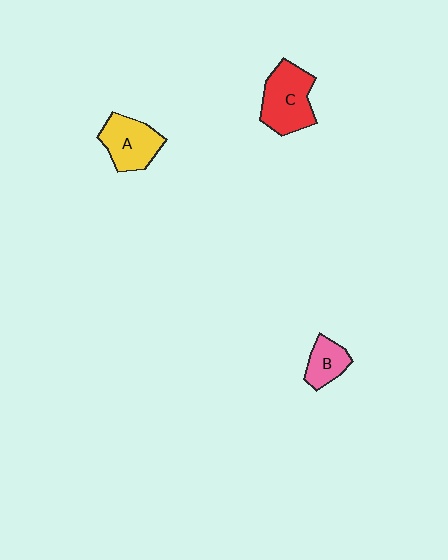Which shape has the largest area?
Shape C (red).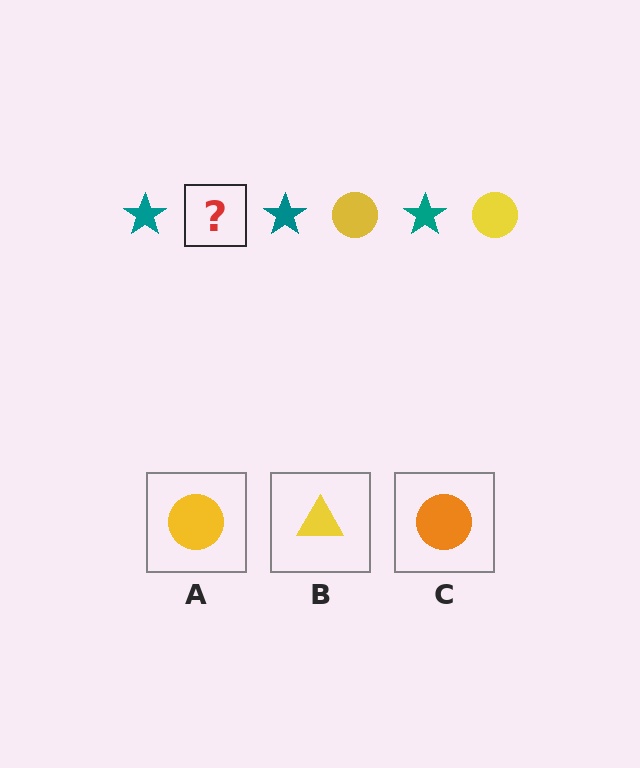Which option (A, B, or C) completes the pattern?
A.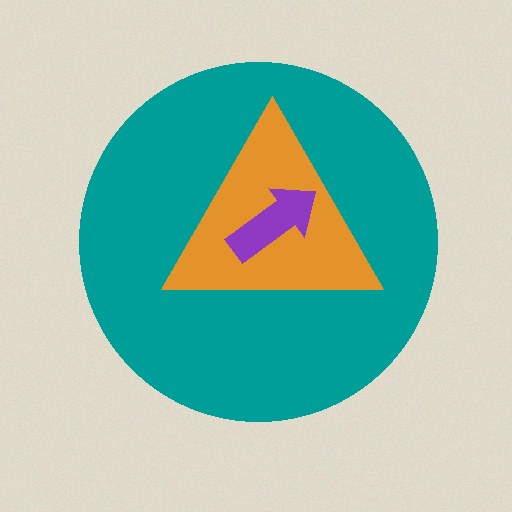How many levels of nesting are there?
3.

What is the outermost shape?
The teal circle.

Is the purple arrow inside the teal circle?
Yes.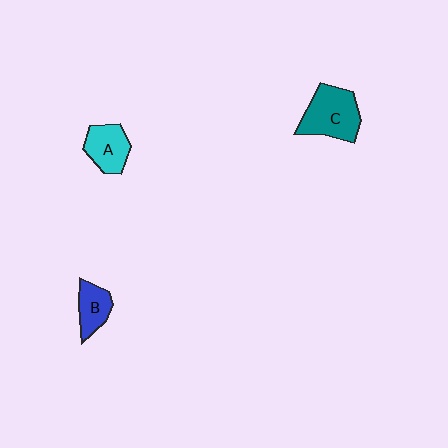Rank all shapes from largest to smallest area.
From largest to smallest: C (teal), A (cyan), B (blue).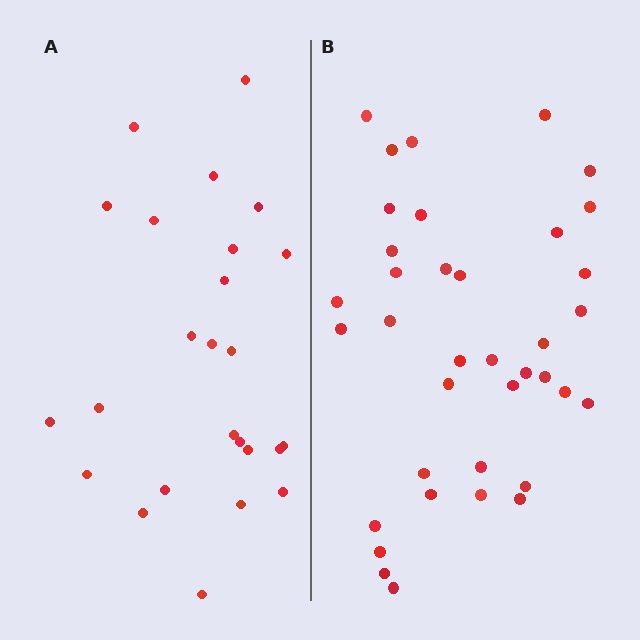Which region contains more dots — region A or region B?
Region B (the right region) has more dots.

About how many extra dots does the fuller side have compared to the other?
Region B has roughly 12 or so more dots than region A.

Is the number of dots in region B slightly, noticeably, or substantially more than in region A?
Region B has substantially more. The ratio is roughly 1.5 to 1.